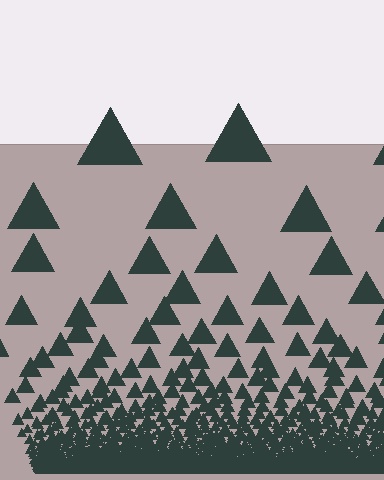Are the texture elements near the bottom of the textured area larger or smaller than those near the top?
Smaller. The gradient is inverted — elements near the bottom are smaller and denser.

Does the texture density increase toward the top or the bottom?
Density increases toward the bottom.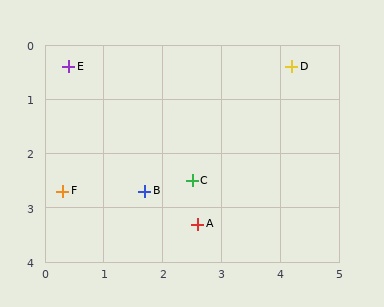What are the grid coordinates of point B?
Point B is at approximately (1.7, 2.7).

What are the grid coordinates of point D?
Point D is at approximately (4.2, 0.4).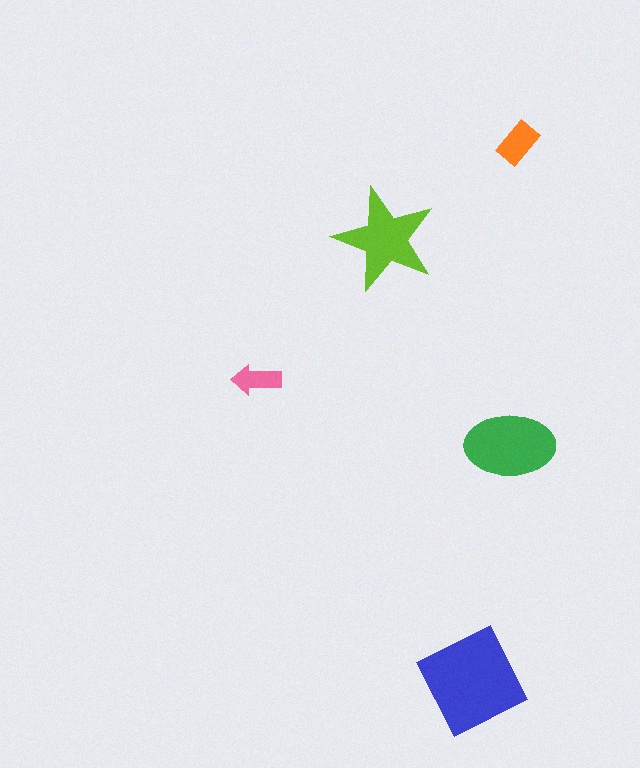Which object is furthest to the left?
The pink arrow is leftmost.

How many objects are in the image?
There are 5 objects in the image.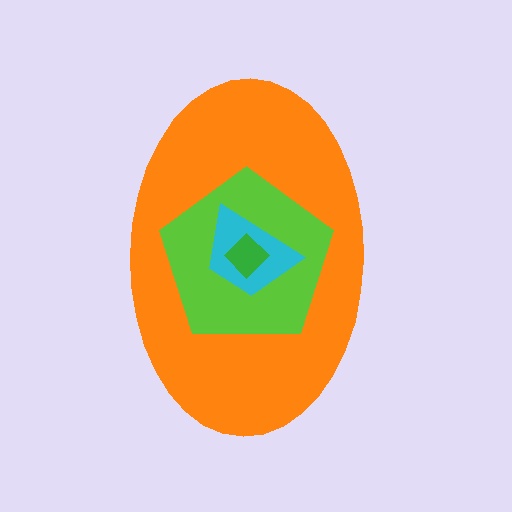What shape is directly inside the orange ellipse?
The lime pentagon.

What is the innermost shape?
The green diamond.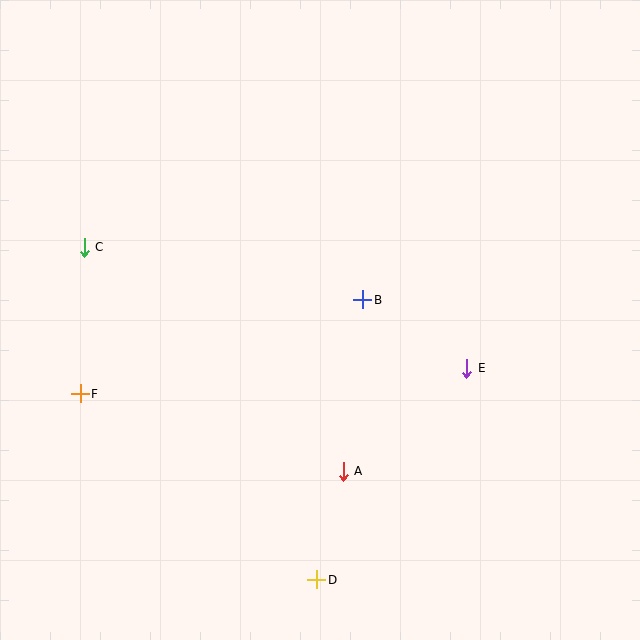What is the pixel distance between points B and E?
The distance between B and E is 125 pixels.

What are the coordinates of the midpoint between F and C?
The midpoint between F and C is at (82, 320).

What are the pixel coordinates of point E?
Point E is at (467, 368).